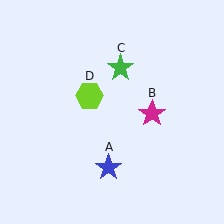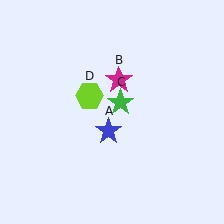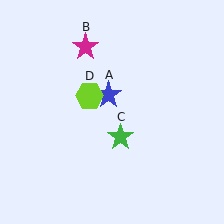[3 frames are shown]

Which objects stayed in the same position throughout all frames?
Lime hexagon (object D) remained stationary.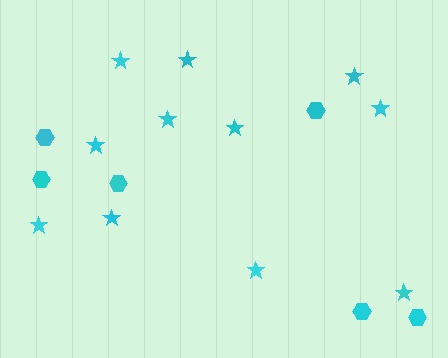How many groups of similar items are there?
There are 2 groups: one group of hexagons (6) and one group of stars (11).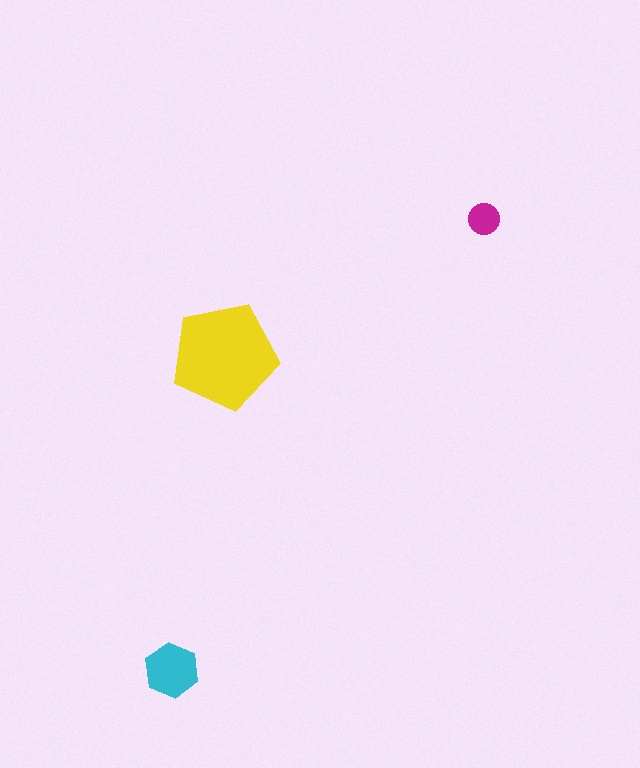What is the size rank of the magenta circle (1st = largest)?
3rd.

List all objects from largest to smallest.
The yellow pentagon, the cyan hexagon, the magenta circle.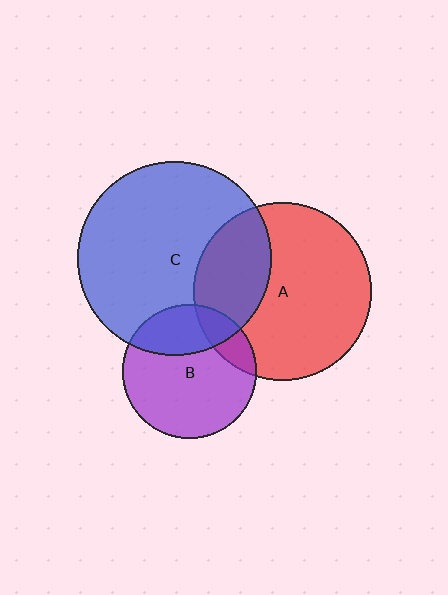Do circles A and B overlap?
Yes.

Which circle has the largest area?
Circle C (blue).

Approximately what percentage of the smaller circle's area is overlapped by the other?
Approximately 15%.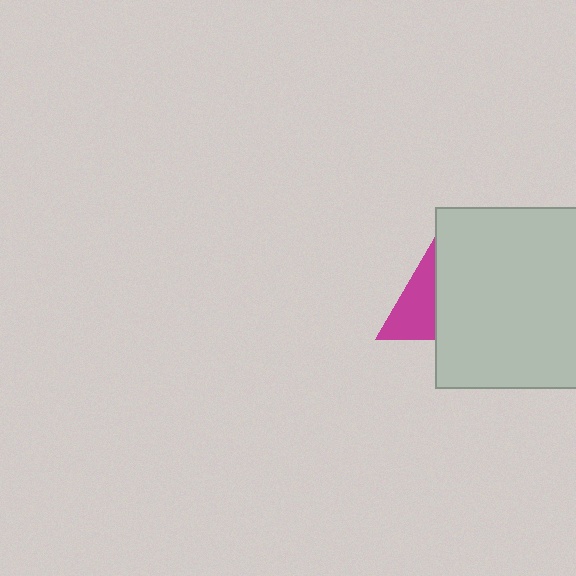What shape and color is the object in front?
The object in front is a light gray square.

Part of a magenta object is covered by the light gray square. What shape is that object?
It is a triangle.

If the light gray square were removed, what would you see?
You would see the complete magenta triangle.